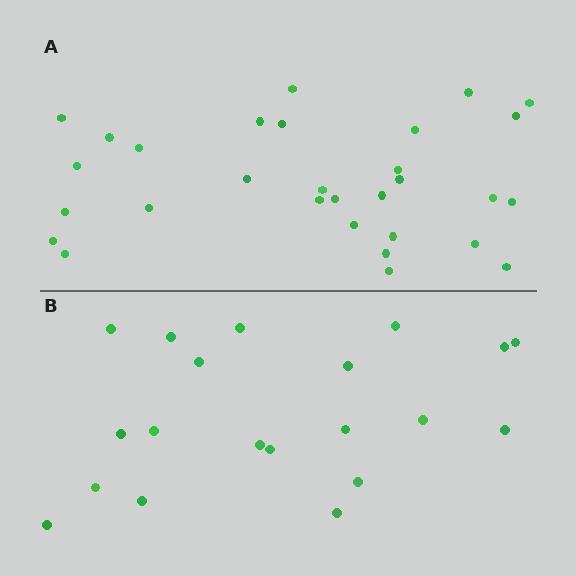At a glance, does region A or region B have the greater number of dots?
Region A (the top region) has more dots.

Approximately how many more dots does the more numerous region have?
Region A has roughly 10 or so more dots than region B.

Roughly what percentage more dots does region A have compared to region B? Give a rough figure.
About 50% more.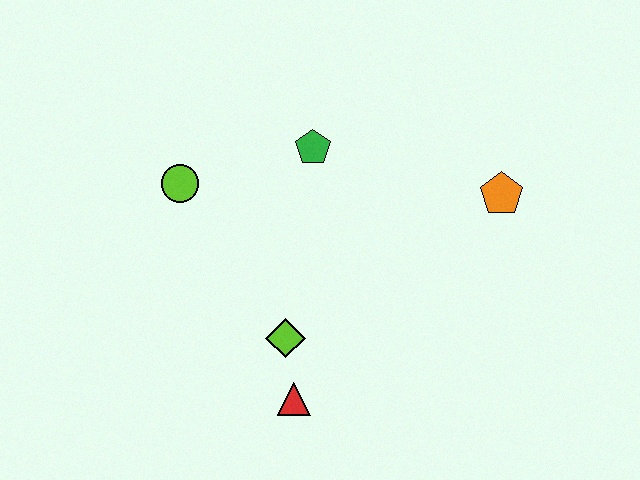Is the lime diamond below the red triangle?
No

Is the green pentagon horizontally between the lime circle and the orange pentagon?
Yes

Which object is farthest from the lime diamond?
The orange pentagon is farthest from the lime diamond.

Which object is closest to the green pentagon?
The lime circle is closest to the green pentagon.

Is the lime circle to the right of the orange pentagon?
No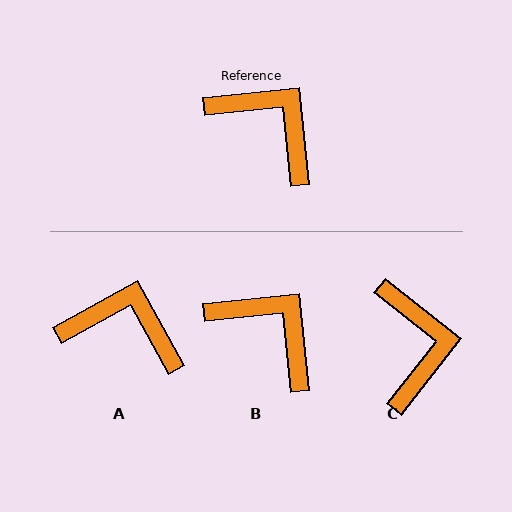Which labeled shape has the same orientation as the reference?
B.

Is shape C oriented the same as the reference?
No, it is off by about 44 degrees.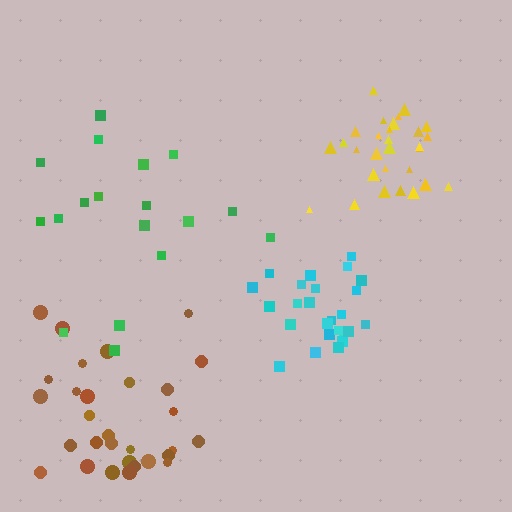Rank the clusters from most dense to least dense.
cyan, yellow, brown, green.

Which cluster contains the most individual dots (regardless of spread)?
Brown (31).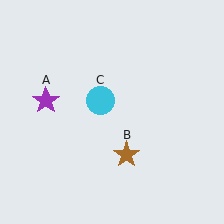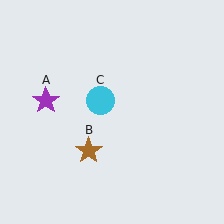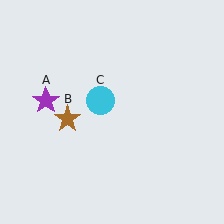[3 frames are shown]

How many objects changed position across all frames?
1 object changed position: brown star (object B).